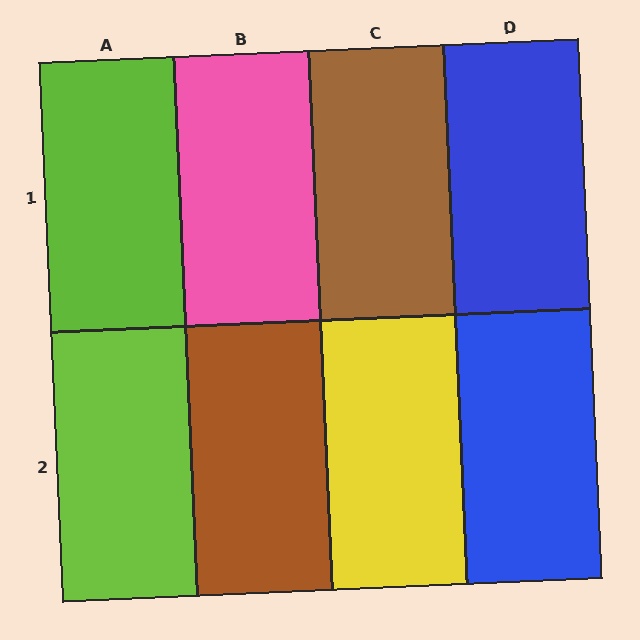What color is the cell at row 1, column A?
Lime.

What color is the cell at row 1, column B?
Pink.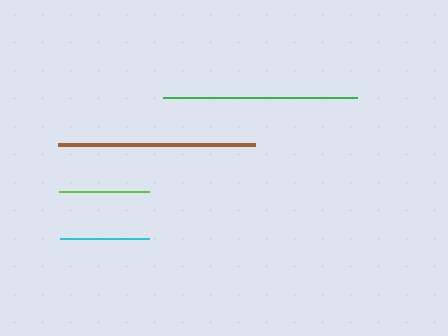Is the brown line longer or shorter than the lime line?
The brown line is longer than the lime line.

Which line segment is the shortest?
The cyan line is the shortest at approximately 89 pixels.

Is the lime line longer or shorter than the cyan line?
The lime line is longer than the cyan line.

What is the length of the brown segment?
The brown segment is approximately 197 pixels long.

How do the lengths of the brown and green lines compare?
The brown and green lines are approximately the same length.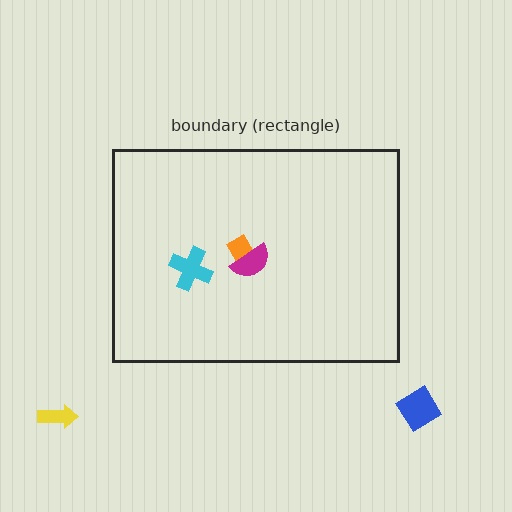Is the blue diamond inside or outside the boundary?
Outside.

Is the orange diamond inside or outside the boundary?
Inside.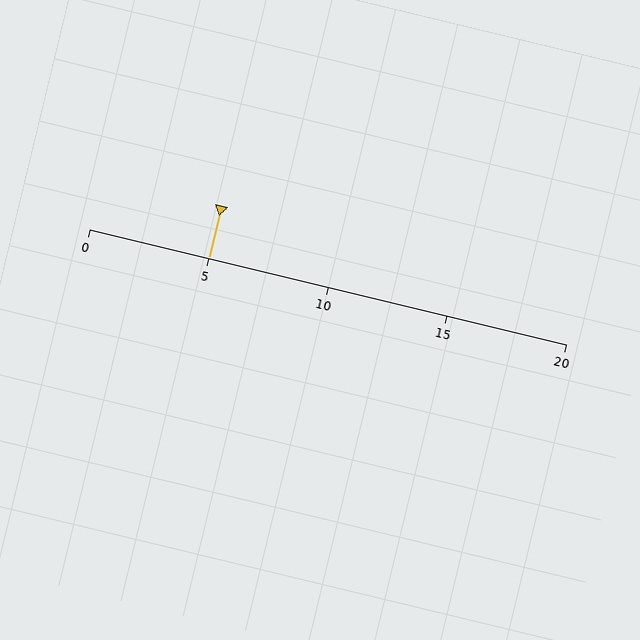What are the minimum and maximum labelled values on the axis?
The axis runs from 0 to 20.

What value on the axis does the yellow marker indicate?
The marker indicates approximately 5.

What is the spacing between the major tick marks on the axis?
The major ticks are spaced 5 apart.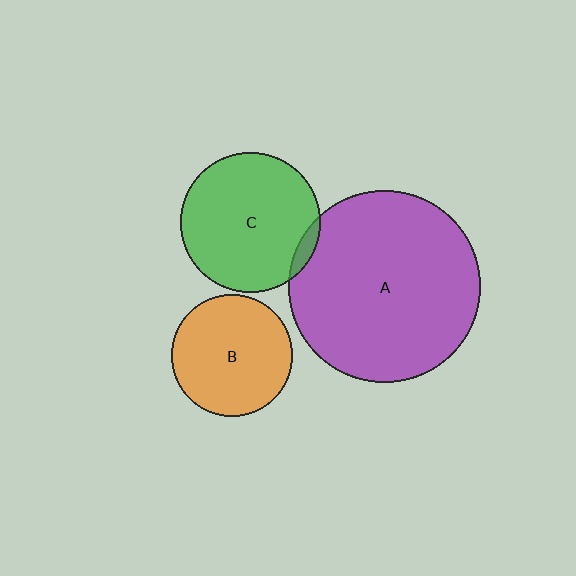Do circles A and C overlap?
Yes.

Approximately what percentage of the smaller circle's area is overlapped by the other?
Approximately 5%.